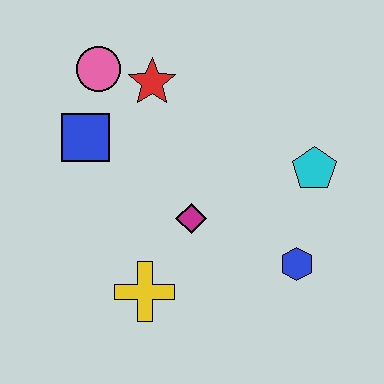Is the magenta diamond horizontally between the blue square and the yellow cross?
No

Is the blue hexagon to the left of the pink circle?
No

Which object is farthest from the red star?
The blue hexagon is farthest from the red star.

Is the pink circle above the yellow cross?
Yes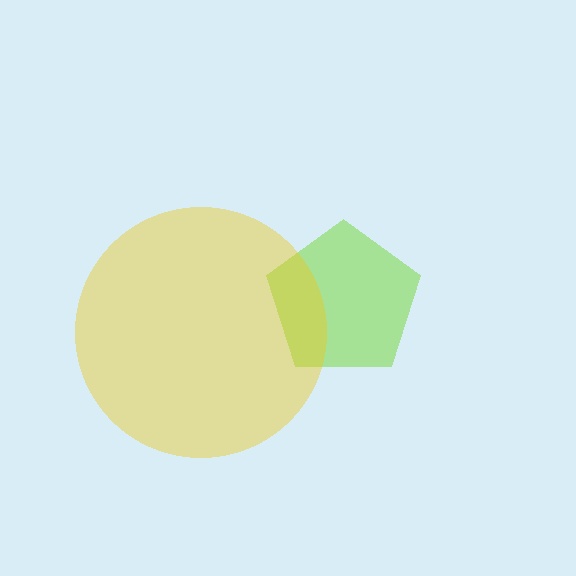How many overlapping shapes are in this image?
There are 2 overlapping shapes in the image.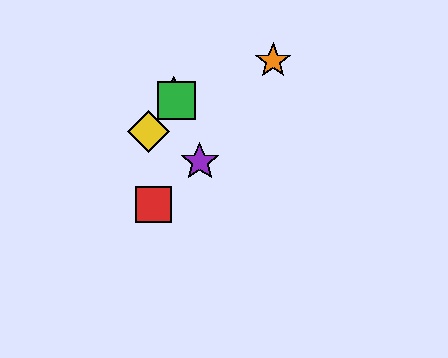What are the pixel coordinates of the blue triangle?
The blue triangle is at (174, 92).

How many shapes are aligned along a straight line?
3 shapes (the blue triangle, the green square, the purple star) are aligned along a straight line.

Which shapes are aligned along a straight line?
The blue triangle, the green square, the purple star are aligned along a straight line.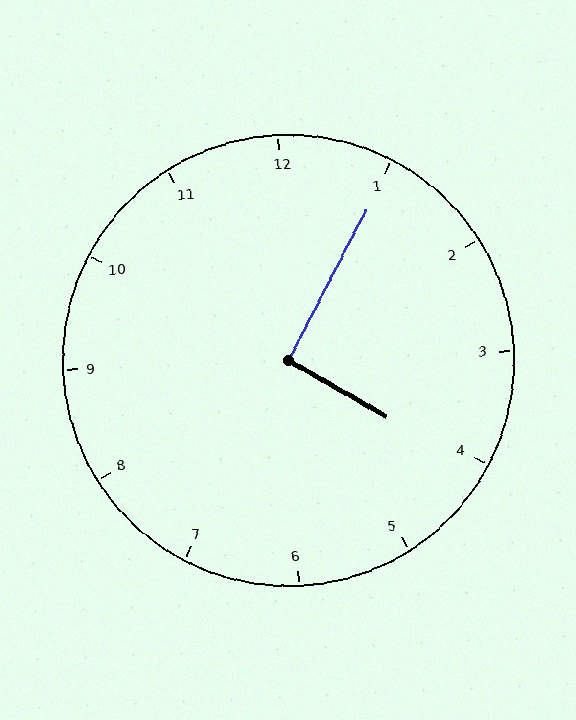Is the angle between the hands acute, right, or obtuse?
It is right.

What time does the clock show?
4:05.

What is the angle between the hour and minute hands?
Approximately 92 degrees.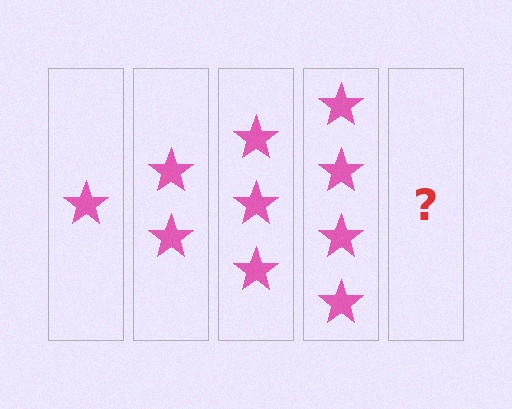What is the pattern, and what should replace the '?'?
The pattern is that each step adds one more star. The '?' should be 5 stars.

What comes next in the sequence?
The next element should be 5 stars.